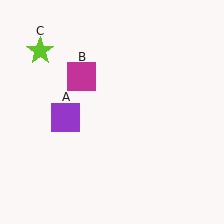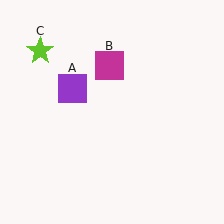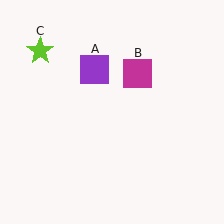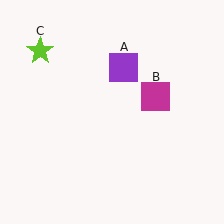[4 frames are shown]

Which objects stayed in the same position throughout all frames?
Lime star (object C) remained stationary.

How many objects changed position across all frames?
2 objects changed position: purple square (object A), magenta square (object B).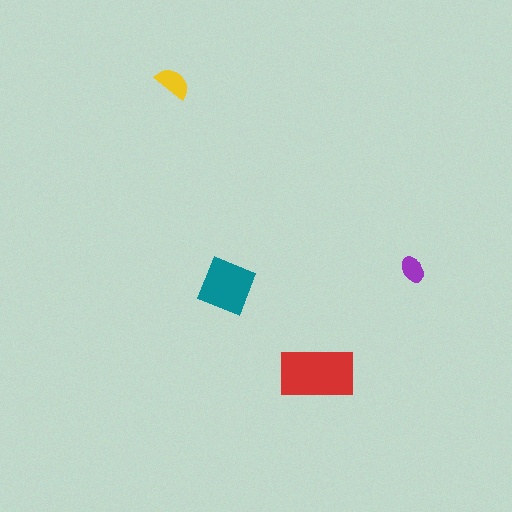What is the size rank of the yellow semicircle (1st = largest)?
3rd.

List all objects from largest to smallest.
The red rectangle, the teal diamond, the yellow semicircle, the purple ellipse.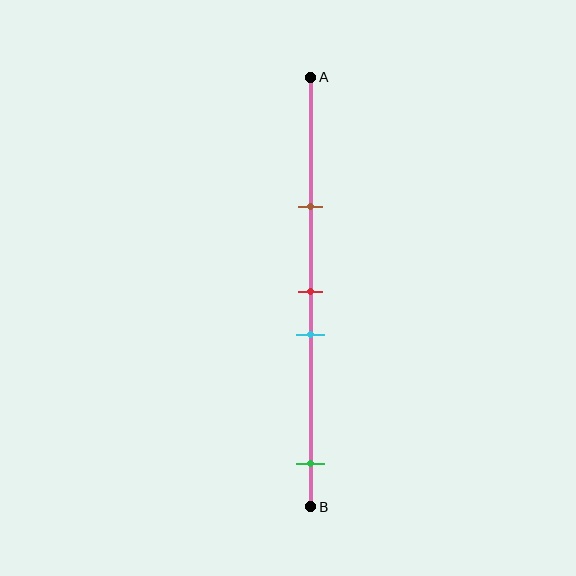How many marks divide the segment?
There are 4 marks dividing the segment.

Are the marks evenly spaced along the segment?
No, the marks are not evenly spaced.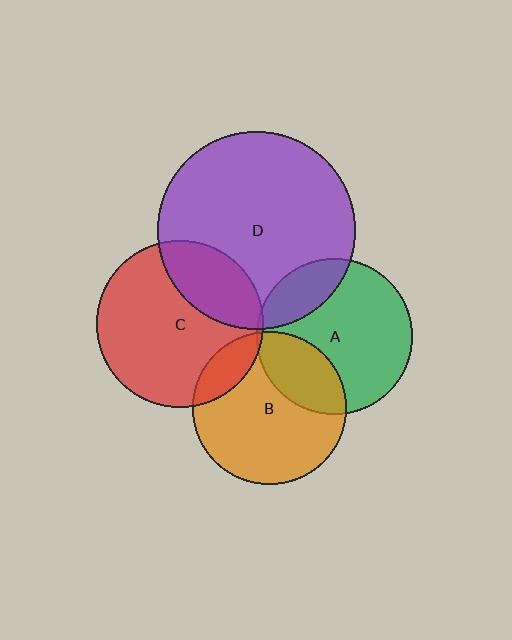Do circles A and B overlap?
Yes.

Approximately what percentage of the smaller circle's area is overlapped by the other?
Approximately 25%.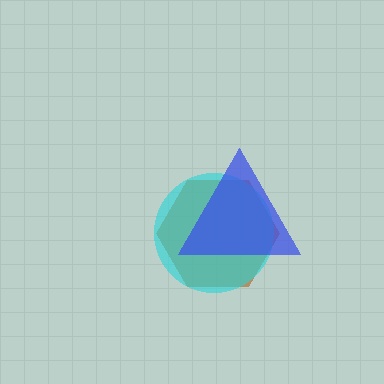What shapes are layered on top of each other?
The layered shapes are: a brown hexagon, a cyan circle, a blue triangle.